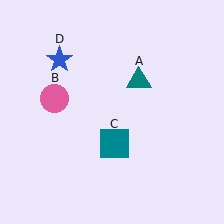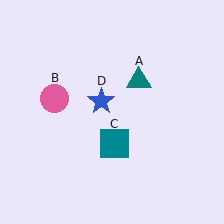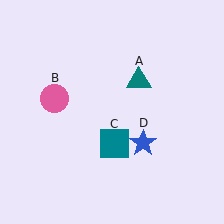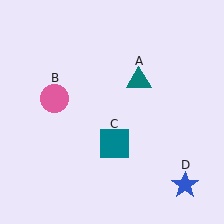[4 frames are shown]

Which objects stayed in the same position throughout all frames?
Teal triangle (object A) and pink circle (object B) and teal square (object C) remained stationary.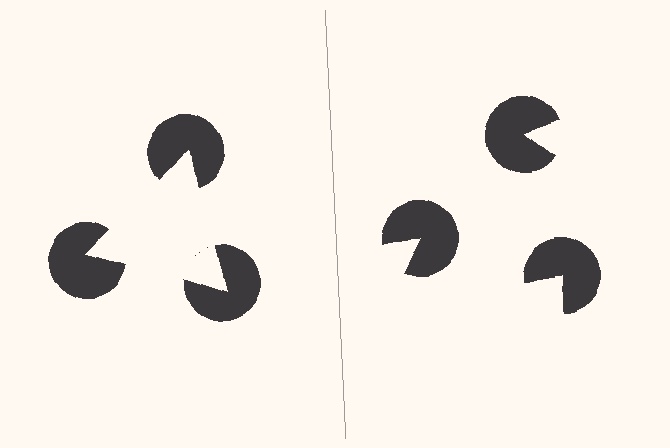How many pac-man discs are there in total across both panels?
6 — 3 on each side.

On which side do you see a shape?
An illusory triangle appears on the left side. On the right side the wedge cuts are rotated, so no coherent shape forms.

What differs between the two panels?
The pac-man discs are positioned identically on both sides; only the wedge orientations differ. On the left they align to a triangle; on the right they are misaligned.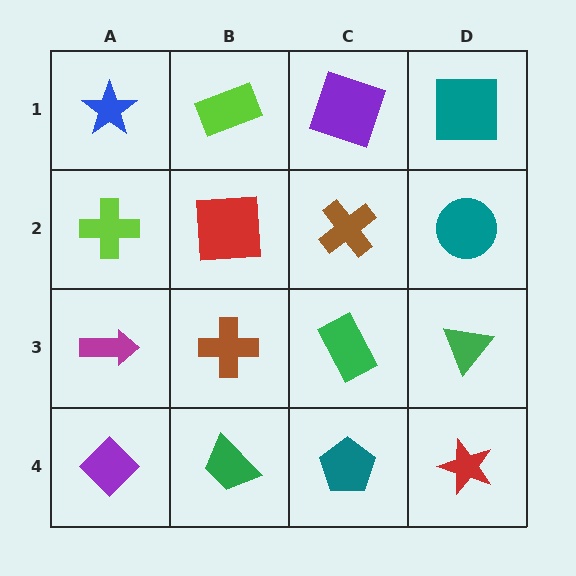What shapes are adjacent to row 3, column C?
A brown cross (row 2, column C), a teal pentagon (row 4, column C), a brown cross (row 3, column B), a green triangle (row 3, column D).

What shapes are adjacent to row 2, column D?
A teal square (row 1, column D), a green triangle (row 3, column D), a brown cross (row 2, column C).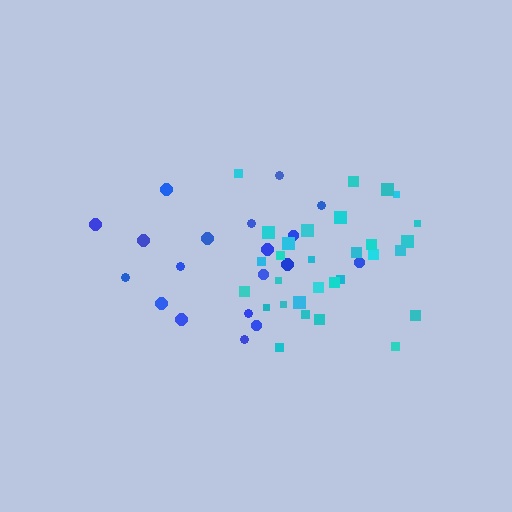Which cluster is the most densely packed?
Cyan.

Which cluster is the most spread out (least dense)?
Blue.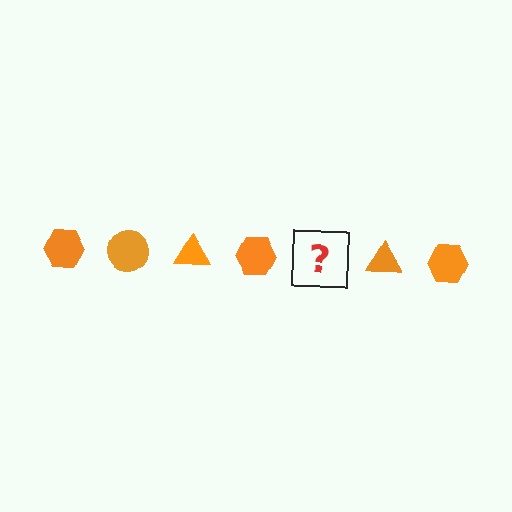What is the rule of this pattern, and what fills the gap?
The rule is that the pattern cycles through hexagon, circle, triangle shapes in orange. The gap should be filled with an orange circle.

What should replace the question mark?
The question mark should be replaced with an orange circle.